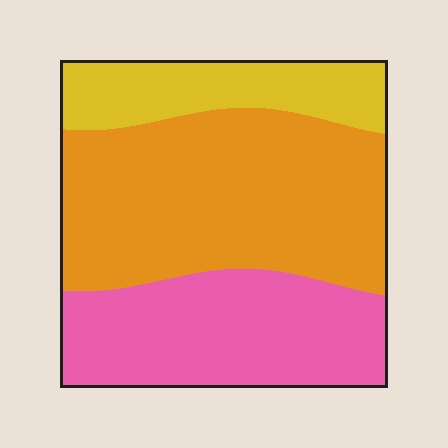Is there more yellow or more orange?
Orange.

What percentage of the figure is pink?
Pink takes up between a sixth and a third of the figure.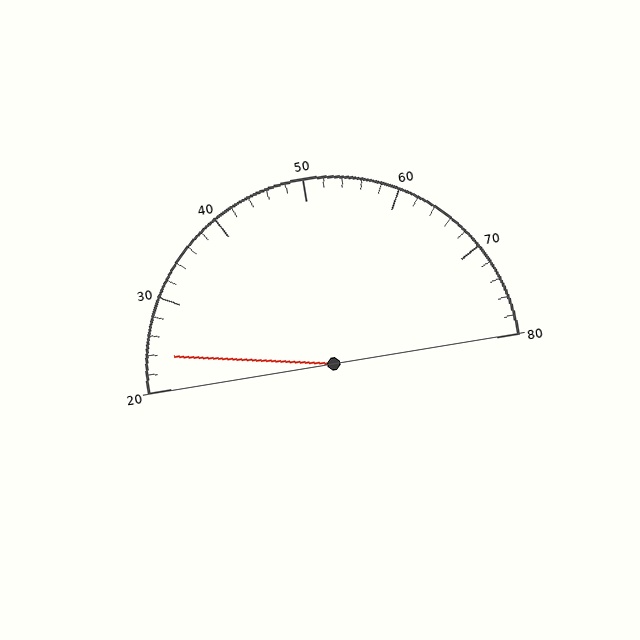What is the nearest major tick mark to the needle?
The nearest major tick mark is 20.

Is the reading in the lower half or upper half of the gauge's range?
The reading is in the lower half of the range (20 to 80).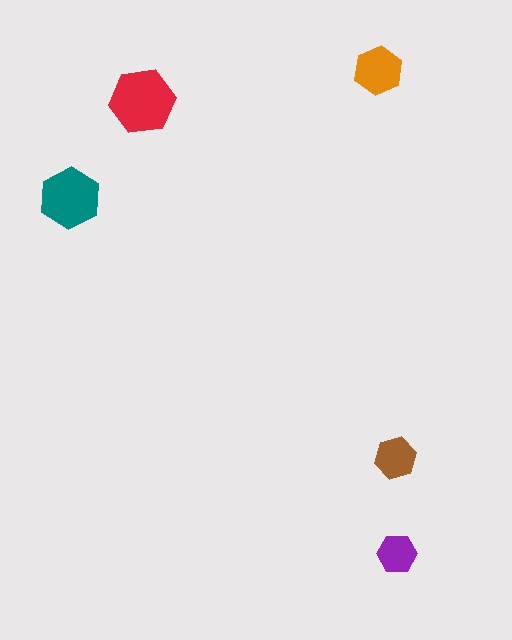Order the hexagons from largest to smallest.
the red one, the teal one, the orange one, the brown one, the purple one.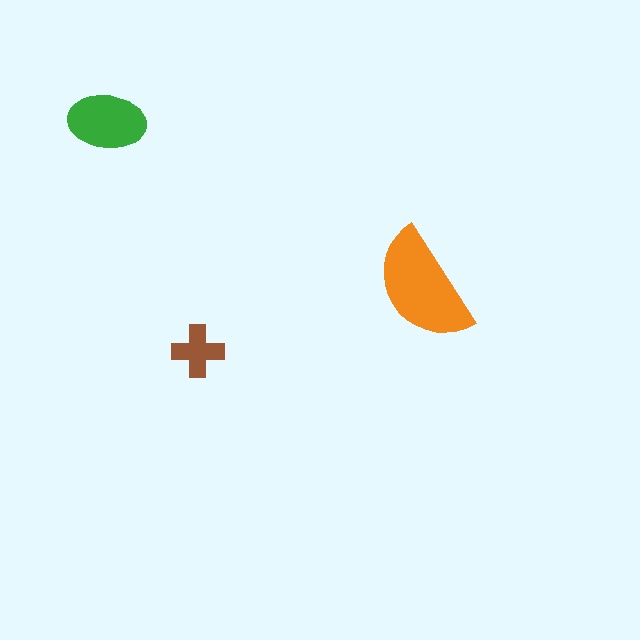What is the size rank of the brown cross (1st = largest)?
3rd.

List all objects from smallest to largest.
The brown cross, the green ellipse, the orange semicircle.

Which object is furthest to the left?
The green ellipse is leftmost.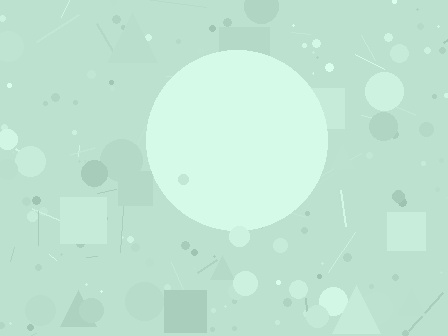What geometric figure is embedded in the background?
A circle is embedded in the background.